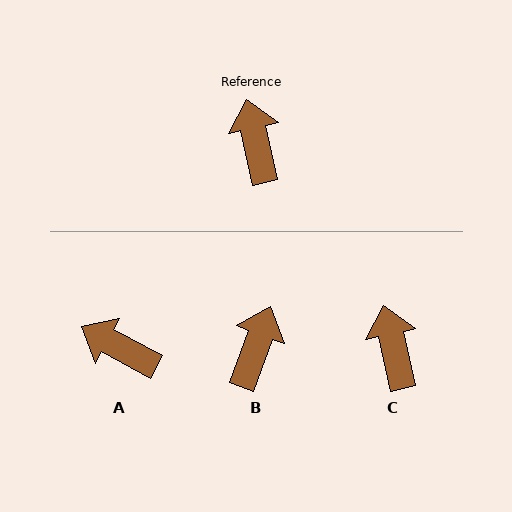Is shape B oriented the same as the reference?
No, it is off by about 33 degrees.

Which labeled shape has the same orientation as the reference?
C.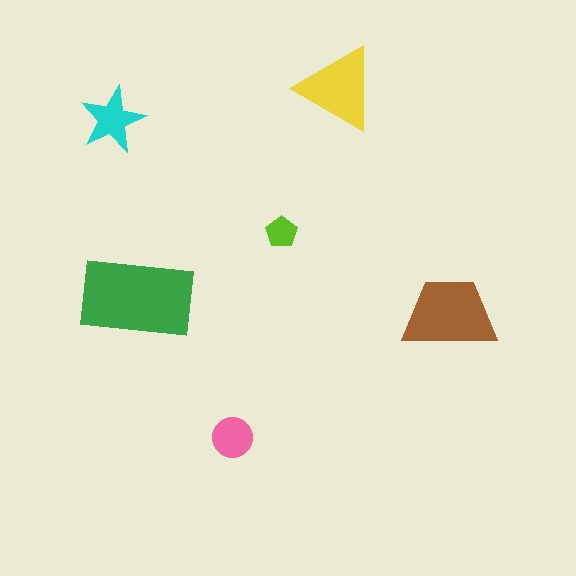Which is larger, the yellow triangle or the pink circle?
The yellow triangle.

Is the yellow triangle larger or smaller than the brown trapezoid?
Smaller.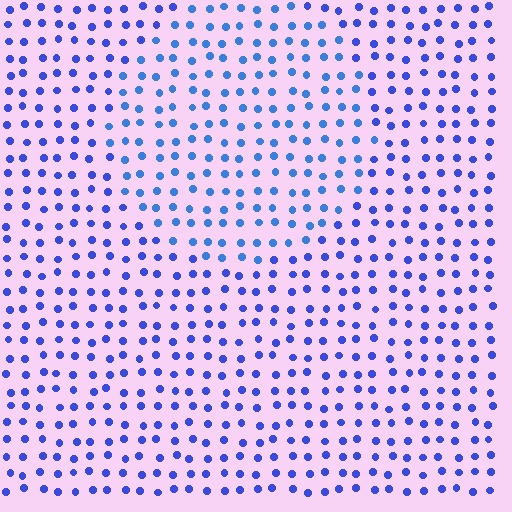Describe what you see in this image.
The image is filled with small blue elements in a uniform arrangement. A circle-shaped region is visible where the elements are tinted to a slightly different hue, forming a subtle color boundary.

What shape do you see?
I see a circle.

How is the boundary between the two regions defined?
The boundary is defined purely by a slight shift in hue (about 20 degrees). Spacing, size, and orientation are identical on both sides.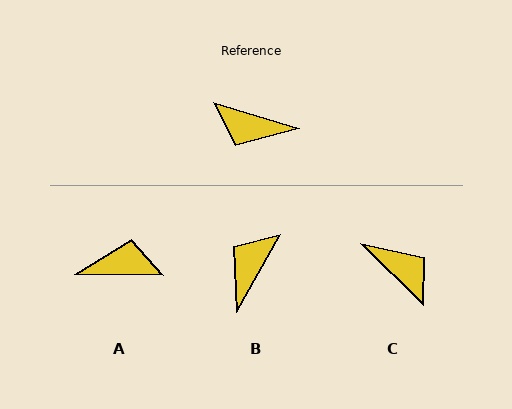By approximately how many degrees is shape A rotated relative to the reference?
Approximately 164 degrees clockwise.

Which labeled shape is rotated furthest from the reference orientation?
A, about 164 degrees away.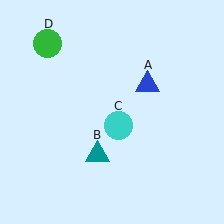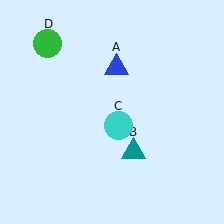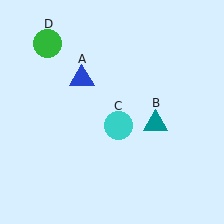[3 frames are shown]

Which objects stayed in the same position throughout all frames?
Cyan circle (object C) and green circle (object D) remained stationary.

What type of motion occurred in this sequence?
The blue triangle (object A), teal triangle (object B) rotated counterclockwise around the center of the scene.